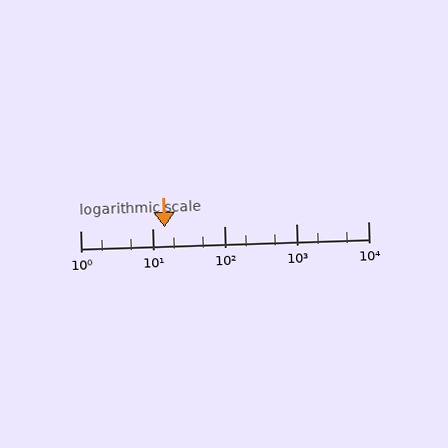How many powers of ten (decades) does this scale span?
The scale spans 4 decades, from 1 to 10000.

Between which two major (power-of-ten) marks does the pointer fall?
The pointer is between 10 and 100.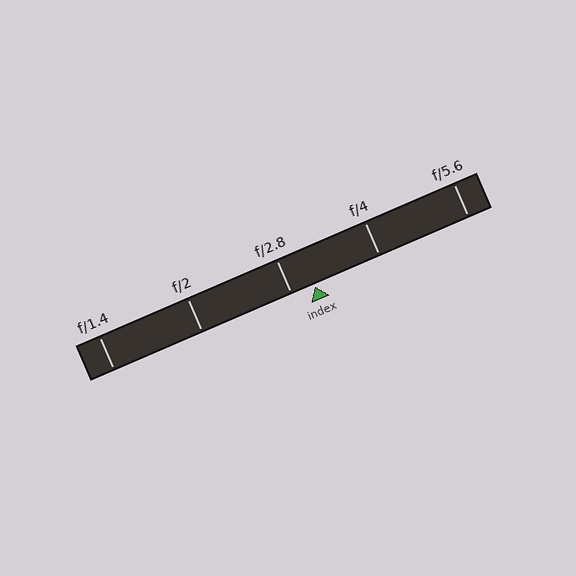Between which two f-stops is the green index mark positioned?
The index mark is between f/2.8 and f/4.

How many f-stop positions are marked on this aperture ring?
There are 5 f-stop positions marked.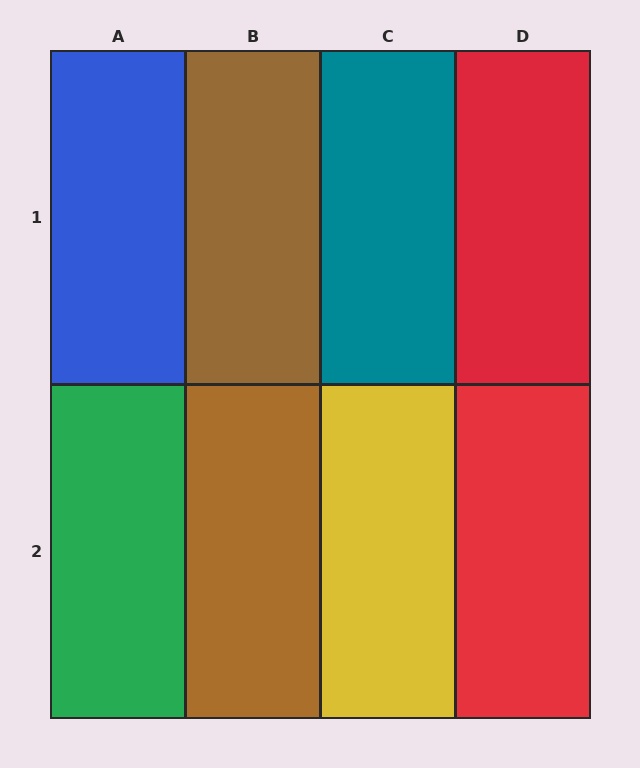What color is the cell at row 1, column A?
Blue.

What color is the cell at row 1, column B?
Brown.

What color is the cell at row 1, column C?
Teal.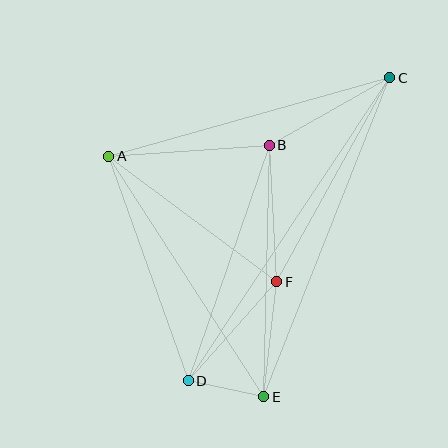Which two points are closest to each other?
Points D and E are closest to each other.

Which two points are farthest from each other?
Points C and D are farthest from each other.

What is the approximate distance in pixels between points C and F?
The distance between C and F is approximately 233 pixels.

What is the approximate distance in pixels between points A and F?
The distance between A and F is approximately 210 pixels.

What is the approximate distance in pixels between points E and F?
The distance between E and F is approximately 116 pixels.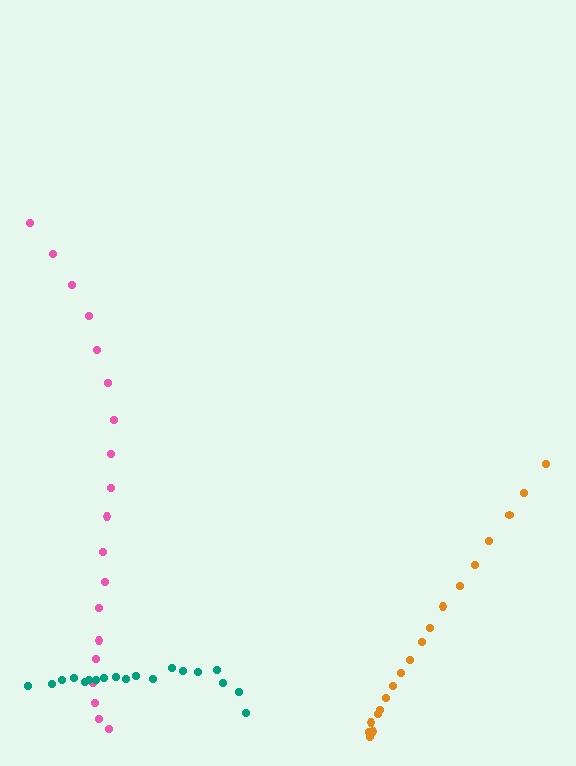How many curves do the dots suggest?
There are 3 distinct paths.